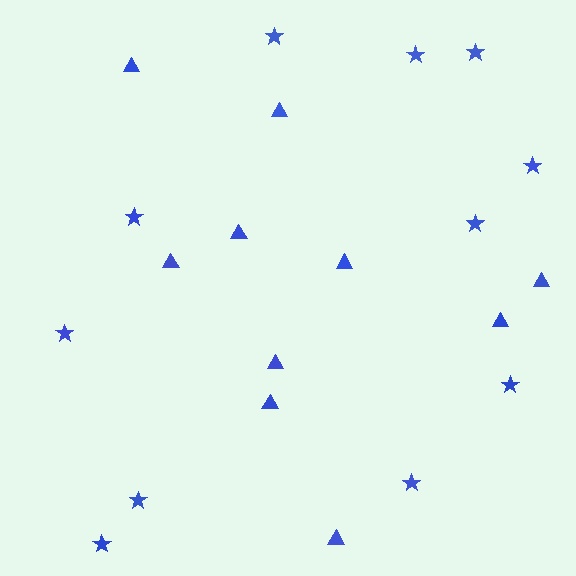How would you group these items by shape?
There are 2 groups: one group of triangles (10) and one group of stars (11).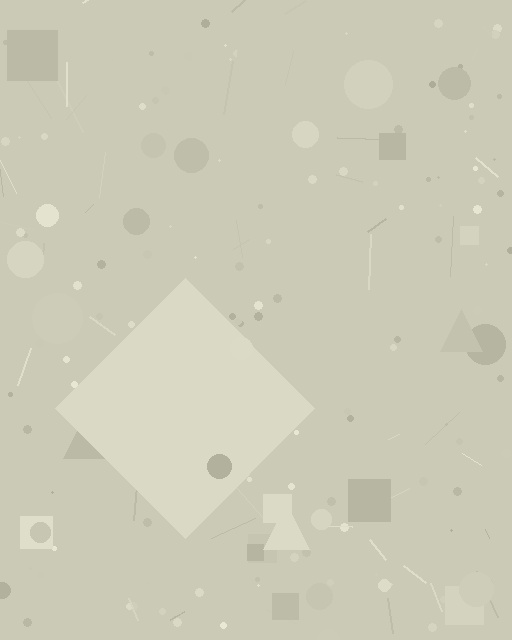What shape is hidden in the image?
A diamond is hidden in the image.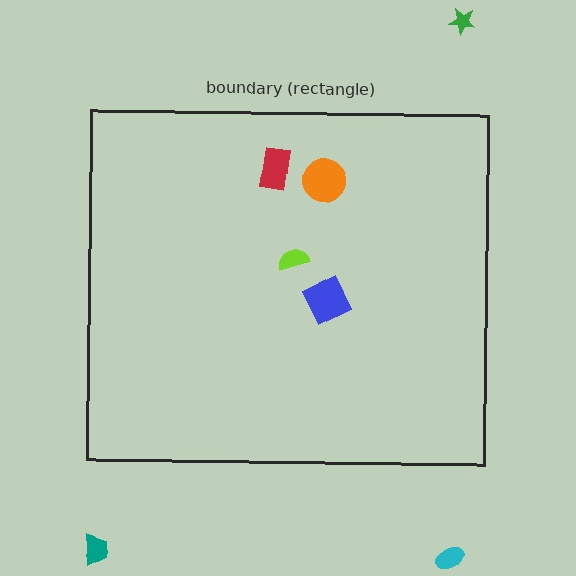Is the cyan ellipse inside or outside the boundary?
Outside.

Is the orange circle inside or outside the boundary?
Inside.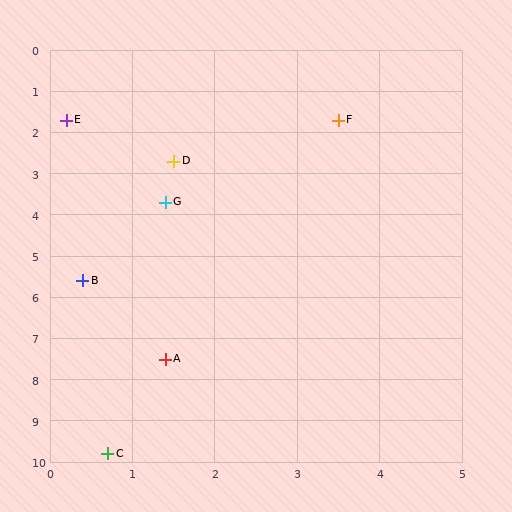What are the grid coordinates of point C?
Point C is at approximately (0.7, 9.8).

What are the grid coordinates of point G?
Point G is at approximately (1.4, 3.7).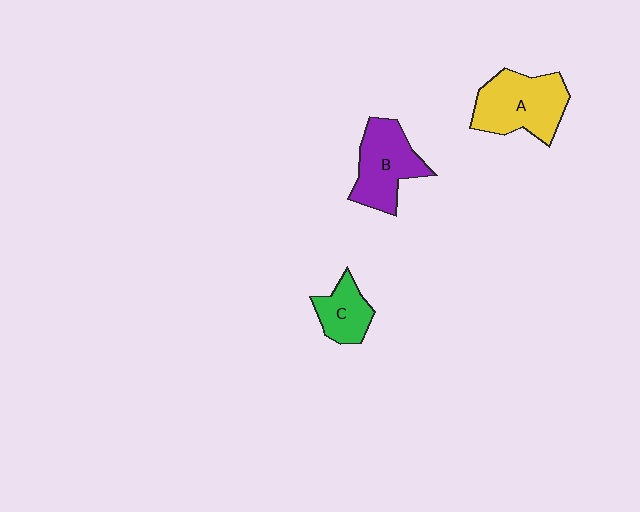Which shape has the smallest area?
Shape C (green).